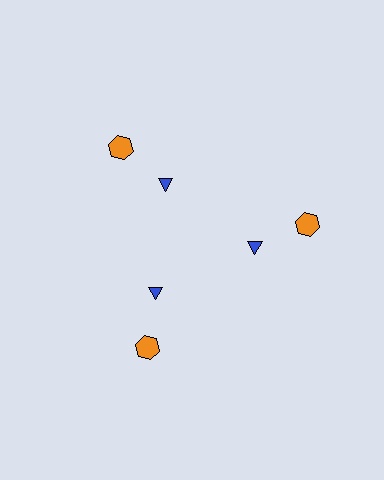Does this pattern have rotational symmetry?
Yes, this pattern has 3-fold rotational symmetry. It looks the same after rotating 120 degrees around the center.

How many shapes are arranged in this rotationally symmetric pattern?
There are 6 shapes, arranged in 3 groups of 2.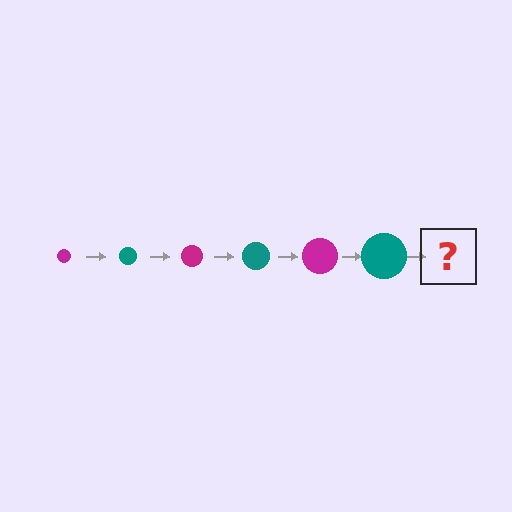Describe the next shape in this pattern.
It should be a magenta circle, larger than the previous one.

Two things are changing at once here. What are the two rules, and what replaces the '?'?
The two rules are that the circle grows larger each step and the color cycles through magenta and teal. The '?' should be a magenta circle, larger than the previous one.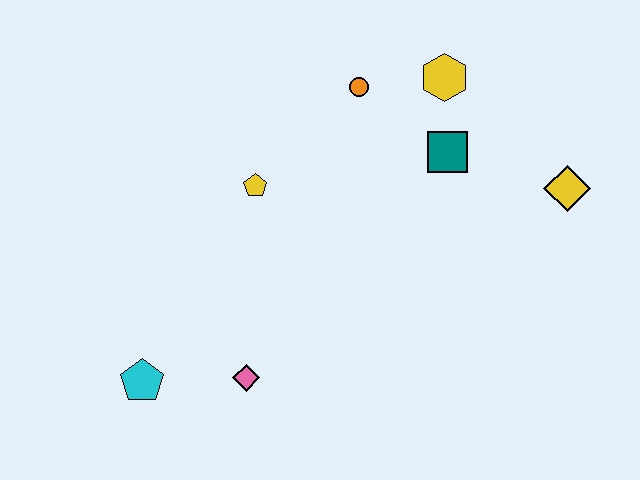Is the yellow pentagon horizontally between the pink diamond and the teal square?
Yes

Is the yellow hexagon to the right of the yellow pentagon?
Yes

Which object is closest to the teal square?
The yellow hexagon is closest to the teal square.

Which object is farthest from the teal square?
The cyan pentagon is farthest from the teal square.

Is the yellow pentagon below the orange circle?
Yes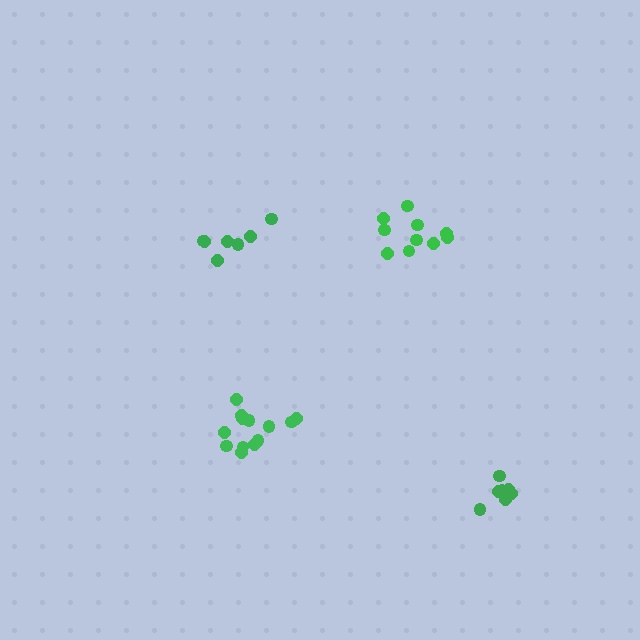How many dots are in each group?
Group 1: 7 dots, Group 2: 10 dots, Group 3: 7 dots, Group 4: 13 dots (37 total).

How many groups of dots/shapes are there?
There are 4 groups.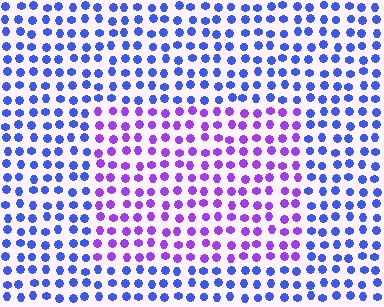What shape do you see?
I see a rectangle.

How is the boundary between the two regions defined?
The boundary is defined purely by a slight shift in hue (about 45 degrees). Spacing, size, and orientation are identical on both sides.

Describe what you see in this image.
The image is filled with small blue elements in a uniform arrangement. A rectangle-shaped region is visible where the elements are tinted to a slightly different hue, forming a subtle color boundary.